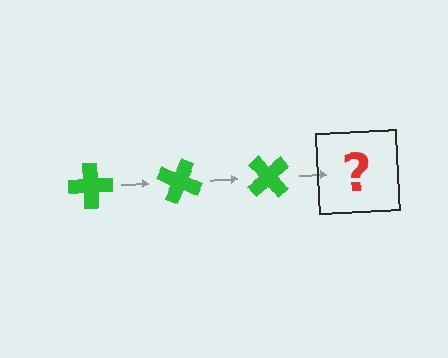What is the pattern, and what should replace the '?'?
The pattern is that the cross rotates 25 degrees each step. The '?' should be a green cross rotated 75 degrees.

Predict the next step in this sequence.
The next step is a green cross rotated 75 degrees.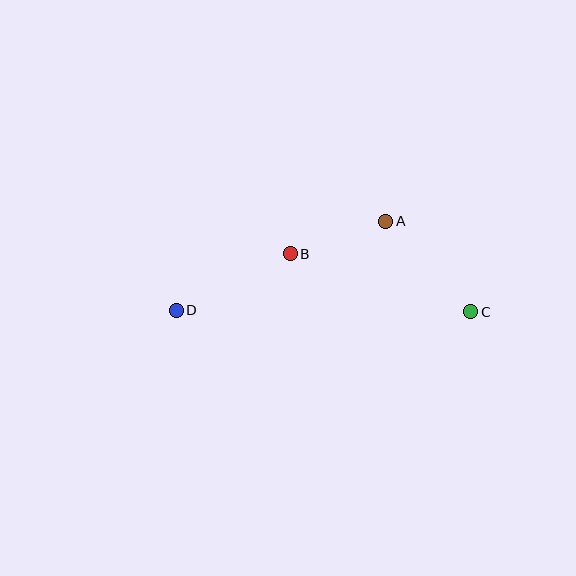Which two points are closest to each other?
Points A and B are closest to each other.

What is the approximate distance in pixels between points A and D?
The distance between A and D is approximately 228 pixels.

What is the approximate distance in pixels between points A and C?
The distance between A and C is approximately 124 pixels.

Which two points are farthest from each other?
Points C and D are farthest from each other.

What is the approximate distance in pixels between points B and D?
The distance between B and D is approximately 127 pixels.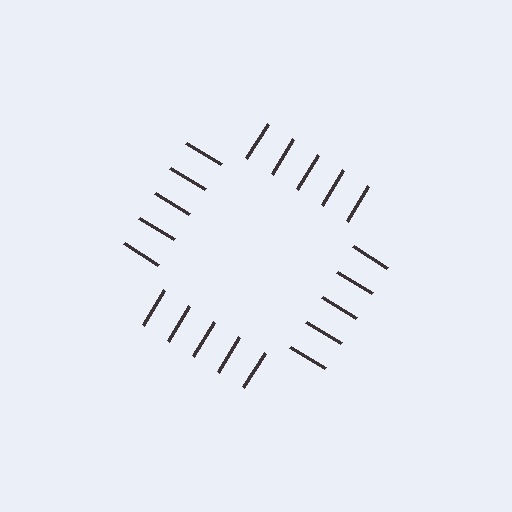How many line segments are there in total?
20 — 5 along each of the 4 edges.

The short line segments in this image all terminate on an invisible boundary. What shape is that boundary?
An illusory square — the line segments terminate on its edges but no continuous stroke is drawn.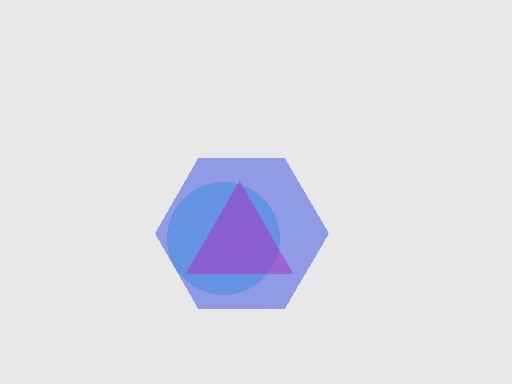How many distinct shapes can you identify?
There are 3 distinct shapes: a cyan circle, a blue hexagon, a purple triangle.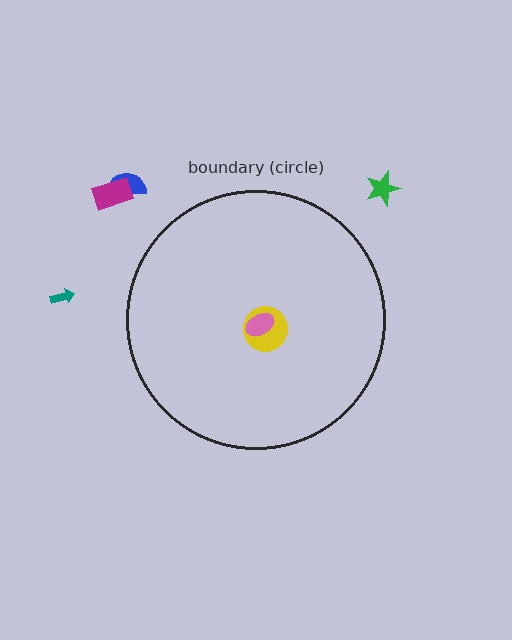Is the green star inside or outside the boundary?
Outside.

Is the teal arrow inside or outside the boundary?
Outside.